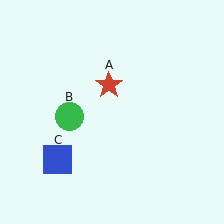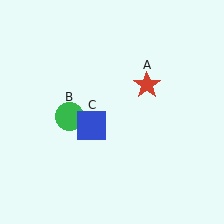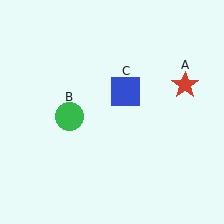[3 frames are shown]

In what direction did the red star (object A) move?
The red star (object A) moved right.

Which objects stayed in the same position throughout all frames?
Green circle (object B) remained stationary.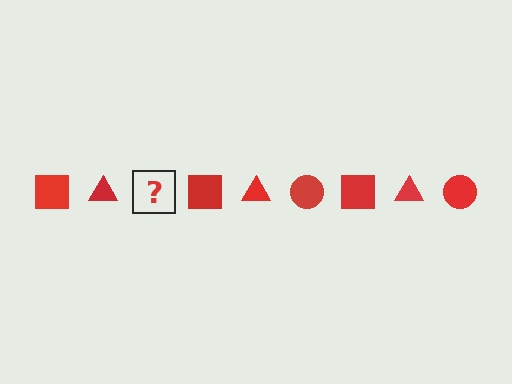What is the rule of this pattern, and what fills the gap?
The rule is that the pattern cycles through square, triangle, circle shapes in red. The gap should be filled with a red circle.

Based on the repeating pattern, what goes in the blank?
The blank should be a red circle.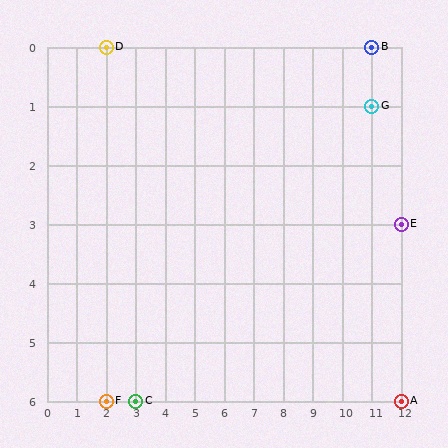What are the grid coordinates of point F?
Point F is at grid coordinates (2, 6).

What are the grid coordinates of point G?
Point G is at grid coordinates (11, 1).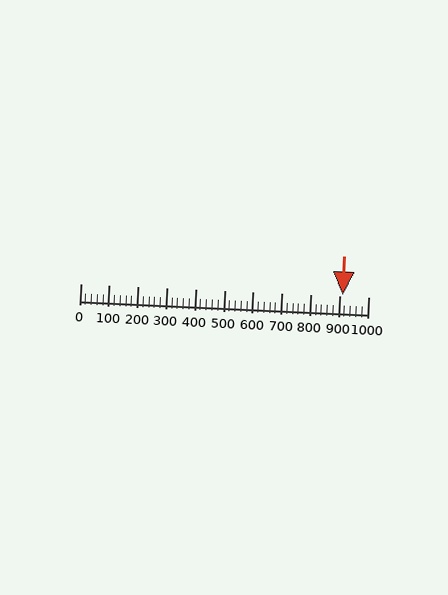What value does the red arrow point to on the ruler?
The red arrow points to approximately 913.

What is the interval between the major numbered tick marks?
The major tick marks are spaced 100 units apart.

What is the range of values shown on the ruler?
The ruler shows values from 0 to 1000.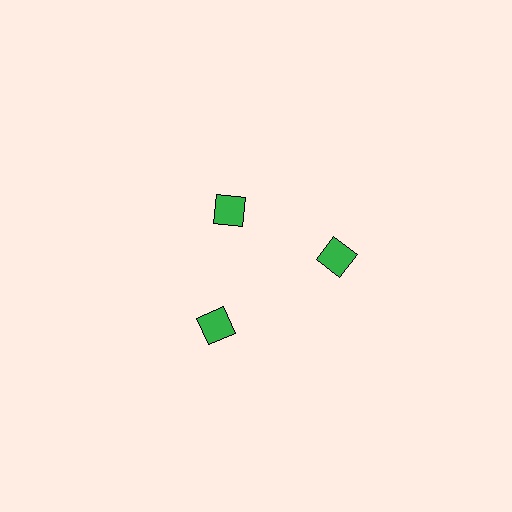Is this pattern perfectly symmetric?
No. The 3 green squares are arranged in a ring, but one element near the 11 o'clock position is pulled inward toward the center, breaking the 3-fold rotational symmetry.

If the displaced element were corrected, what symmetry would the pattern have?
It would have 3-fold rotational symmetry — the pattern would map onto itself every 120 degrees.